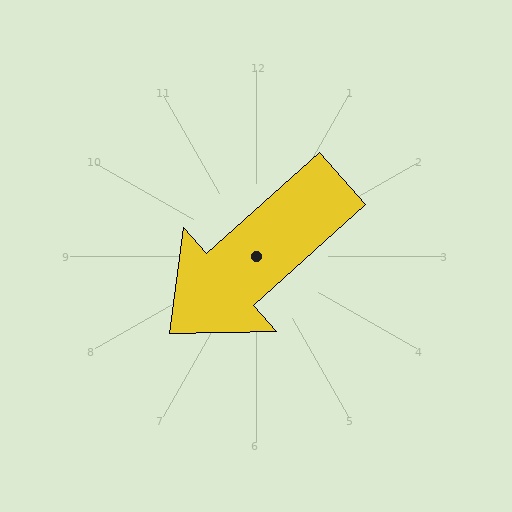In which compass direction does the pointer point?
Southwest.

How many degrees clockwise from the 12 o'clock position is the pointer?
Approximately 228 degrees.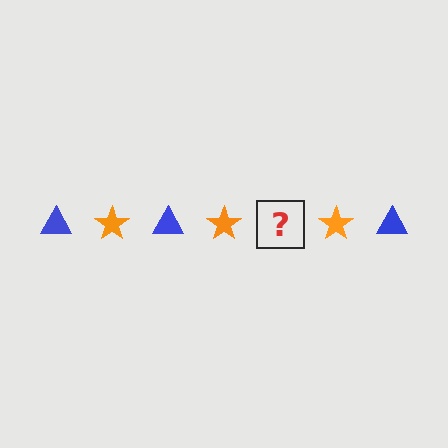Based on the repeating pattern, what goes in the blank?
The blank should be a blue triangle.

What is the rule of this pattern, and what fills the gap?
The rule is that the pattern alternates between blue triangle and orange star. The gap should be filled with a blue triangle.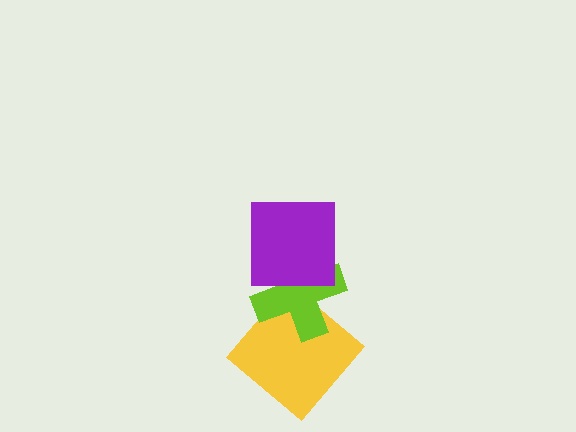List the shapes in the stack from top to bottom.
From top to bottom: the purple square, the lime cross, the yellow diamond.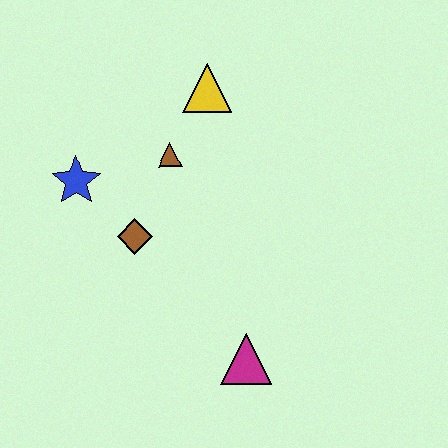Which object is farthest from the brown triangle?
The magenta triangle is farthest from the brown triangle.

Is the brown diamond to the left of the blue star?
No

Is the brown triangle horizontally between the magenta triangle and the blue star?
Yes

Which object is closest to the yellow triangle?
The brown triangle is closest to the yellow triangle.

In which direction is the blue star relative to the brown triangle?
The blue star is to the left of the brown triangle.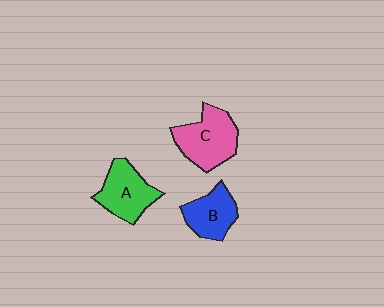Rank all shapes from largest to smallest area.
From largest to smallest: C (pink), A (green), B (blue).